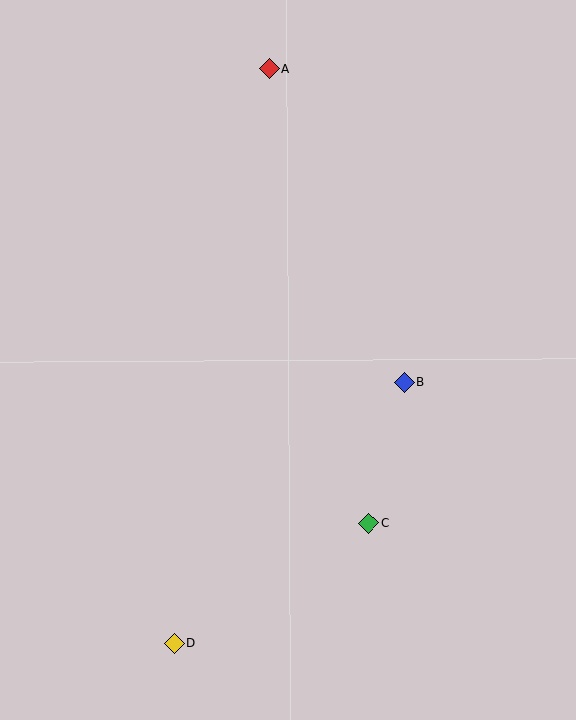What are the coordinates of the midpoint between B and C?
The midpoint between B and C is at (387, 453).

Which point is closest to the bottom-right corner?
Point C is closest to the bottom-right corner.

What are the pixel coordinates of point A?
Point A is at (270, 69).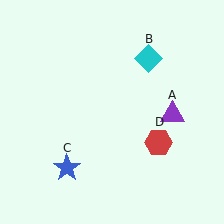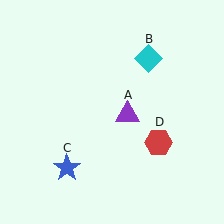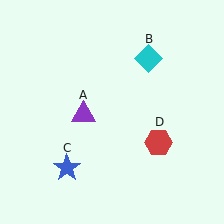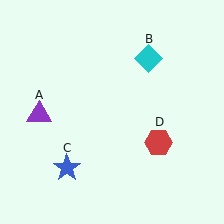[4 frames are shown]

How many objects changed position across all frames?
1 object changed position: purple triangle (object A).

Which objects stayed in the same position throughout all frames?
Cyan diamond (object B) and blue star (object C) and red hexagon (object D) remained stationary.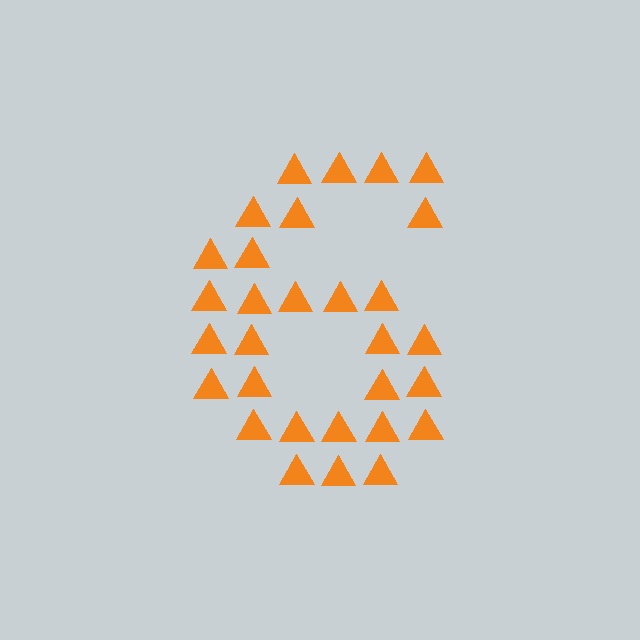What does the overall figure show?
The overall figure shows the digit 6.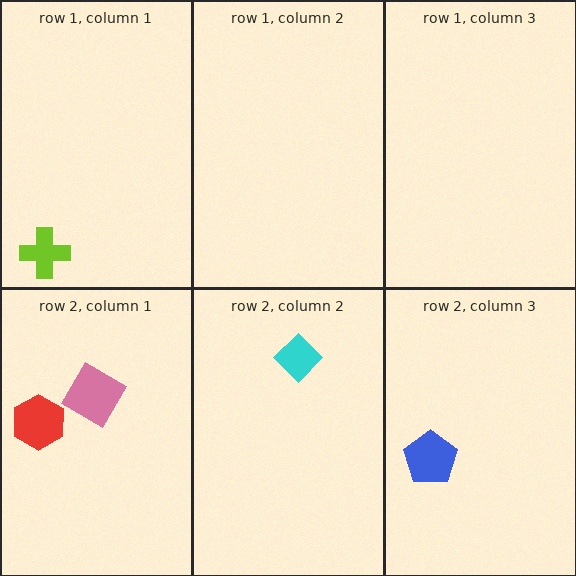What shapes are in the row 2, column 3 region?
The blue pentagon.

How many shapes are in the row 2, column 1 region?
2.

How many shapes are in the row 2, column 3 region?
1.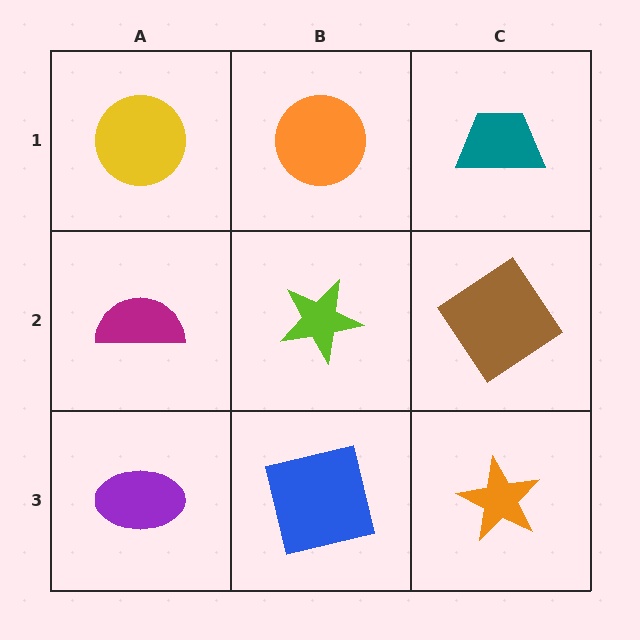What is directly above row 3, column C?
A brown diamond.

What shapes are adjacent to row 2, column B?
An orange circle (row 1, column B), a blue square (row 3, column B), a magenta semicircle (row 2, column A), a brown diamond (row 2, column C).